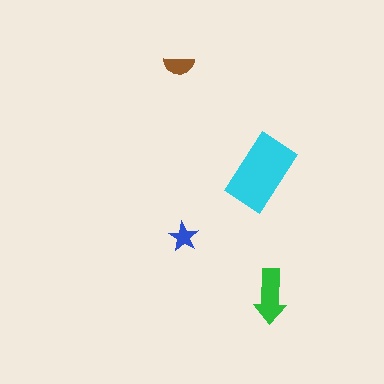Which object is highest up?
The brown semicircle is topmost.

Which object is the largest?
The cyan rectangle.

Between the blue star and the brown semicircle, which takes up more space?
The brown semicircle.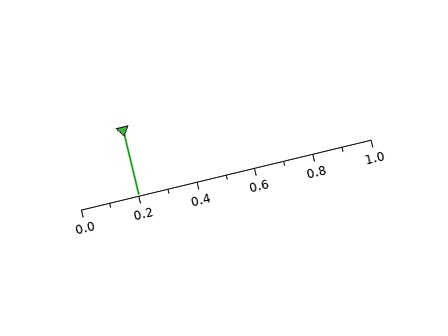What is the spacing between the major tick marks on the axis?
The major ticks are spaced 0.2 apart.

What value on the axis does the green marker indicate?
The marker indicates approximately 0.2.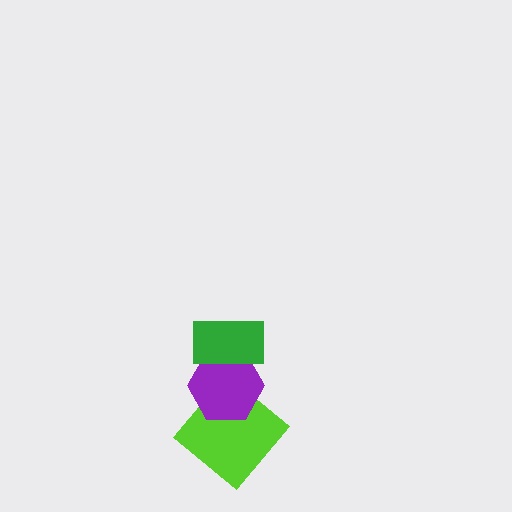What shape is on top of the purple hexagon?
The green rectangle is on top of the purple hexagon.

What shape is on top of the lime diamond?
The purple hexagon is on top of the lime diamond.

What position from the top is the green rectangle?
The green rectangle is 1st from the top.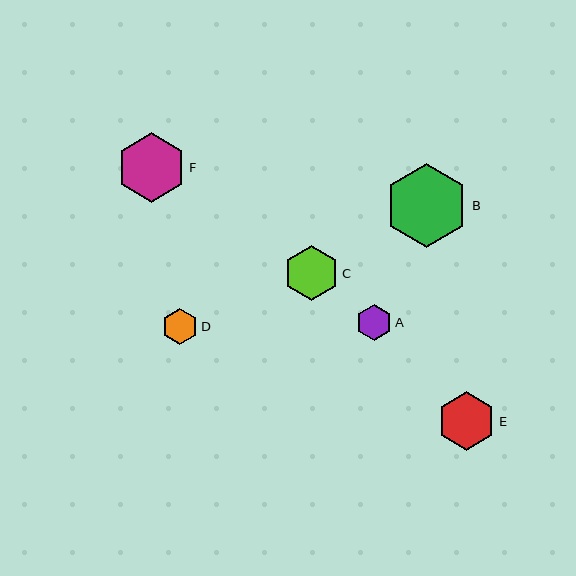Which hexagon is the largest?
Hexagon B is the largest with a size of approximately 84 pixels.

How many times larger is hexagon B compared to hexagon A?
Hexagon B is approximately 2.4 times the size of hexagon A.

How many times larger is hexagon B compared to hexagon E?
Hexagon B is approximately 1.4 times the size of hexagon E.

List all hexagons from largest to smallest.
From largest to smallest: B, F, E, C, D, A.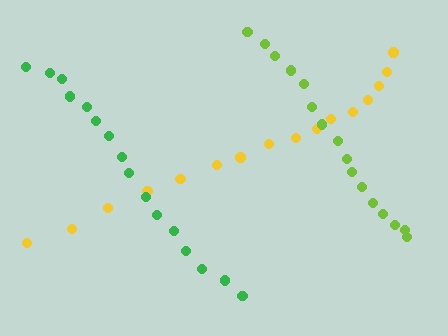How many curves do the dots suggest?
There are 3 distinct paths.